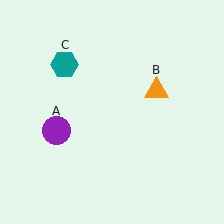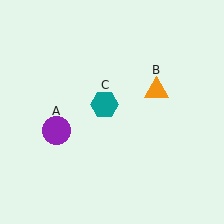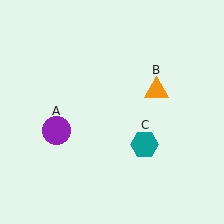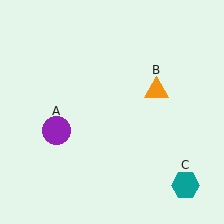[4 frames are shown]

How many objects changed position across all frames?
1 object changed position: teal hexagon (object C).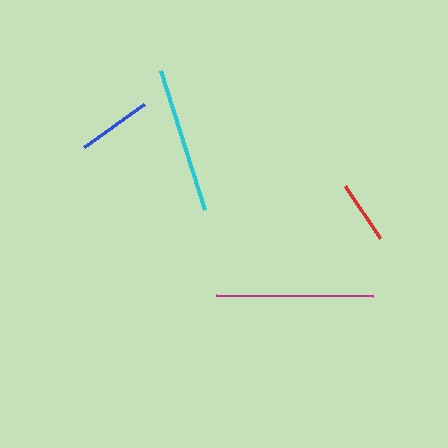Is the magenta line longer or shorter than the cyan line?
The magenta line is longer than the cyan line.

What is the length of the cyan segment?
The cyan segment is approximately 146 pixels long.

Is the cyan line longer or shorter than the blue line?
The cyan line is longer than the blue line.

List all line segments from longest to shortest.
From longest to shortest: magenta, cyan, blue, red.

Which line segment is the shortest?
The red line is the shortest at approximately 62 pixels.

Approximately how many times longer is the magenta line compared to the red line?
The magenta line is approximately 2.5 times the length of the red line.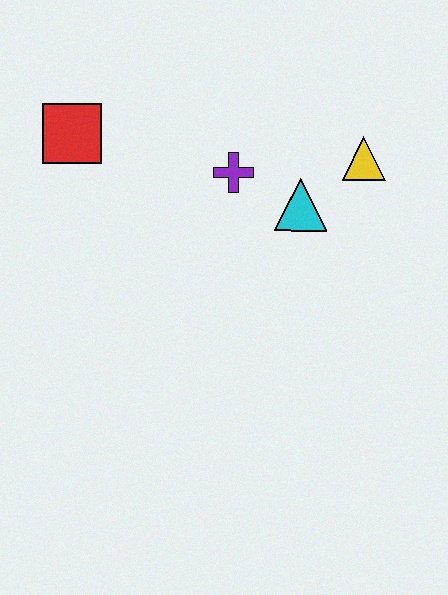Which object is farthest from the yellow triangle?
The red square is farthest from the yellow triangle.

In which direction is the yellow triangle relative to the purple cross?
The yellow triangle is to the right of the purple cross.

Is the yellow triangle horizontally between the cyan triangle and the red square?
No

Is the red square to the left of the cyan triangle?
Yes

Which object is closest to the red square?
The purple cross is closest to the red square.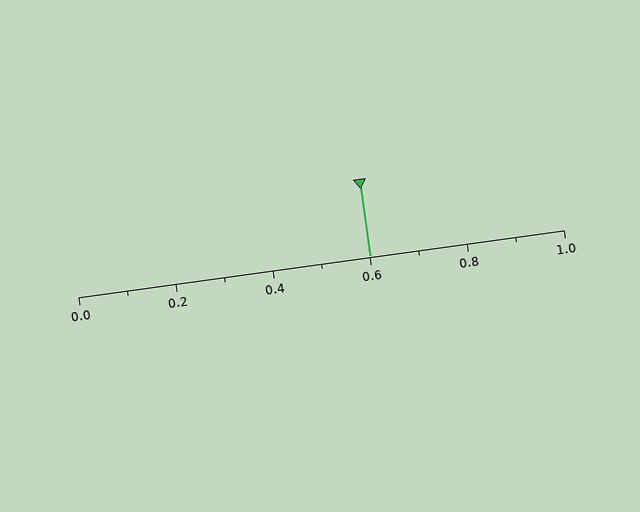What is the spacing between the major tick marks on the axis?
The major ticks are spaced 0.2 apart.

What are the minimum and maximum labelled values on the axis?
The axis runs from 0.0 to 1.0.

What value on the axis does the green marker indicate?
The marker indicates approximately 0.6.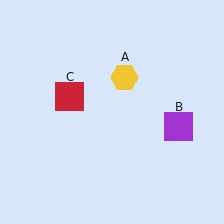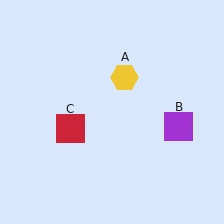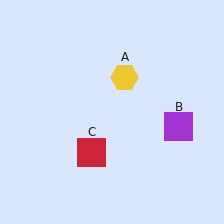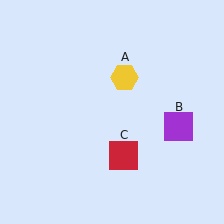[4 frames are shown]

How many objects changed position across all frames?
1 object changed position: red square (object C).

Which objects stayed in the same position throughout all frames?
Yellow hexagon (object A) and purple square (object B) remained stationary.